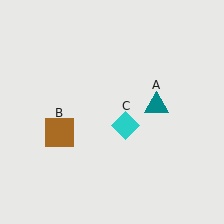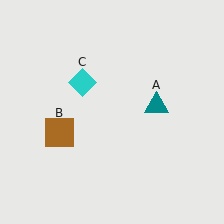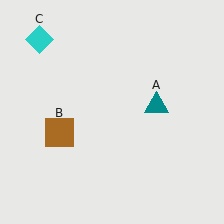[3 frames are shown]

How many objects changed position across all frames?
1 object changed position: cyan diamond (object C).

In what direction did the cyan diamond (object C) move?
The cyan diamond (object C) moved up and to the left.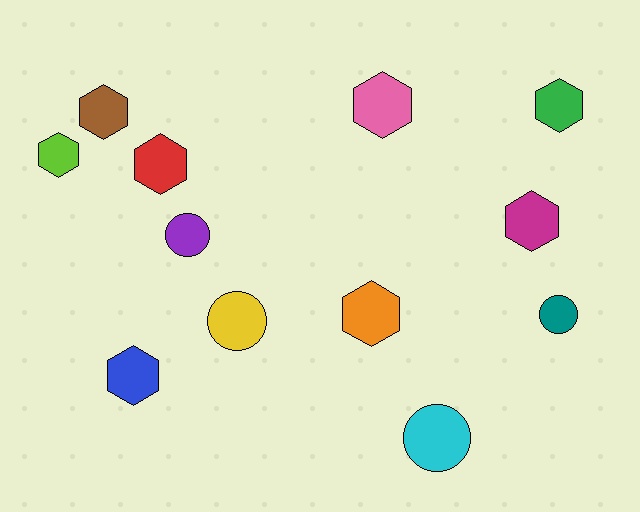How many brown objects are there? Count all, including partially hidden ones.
There is 1 brown object.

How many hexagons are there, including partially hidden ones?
There are 8 hexagons.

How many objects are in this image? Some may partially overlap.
There are 12 objects.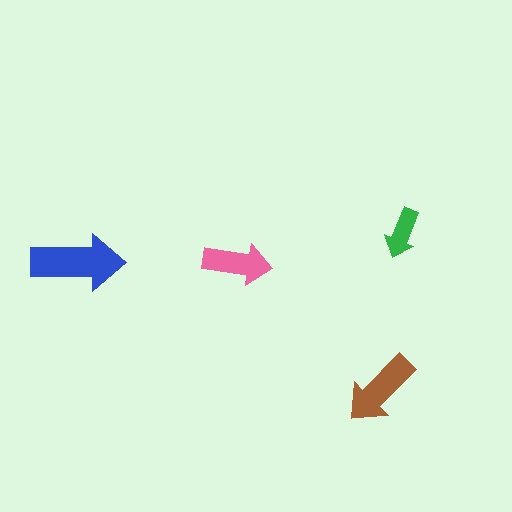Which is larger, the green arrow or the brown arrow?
The brown one.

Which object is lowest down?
The brown arrow is bottommost.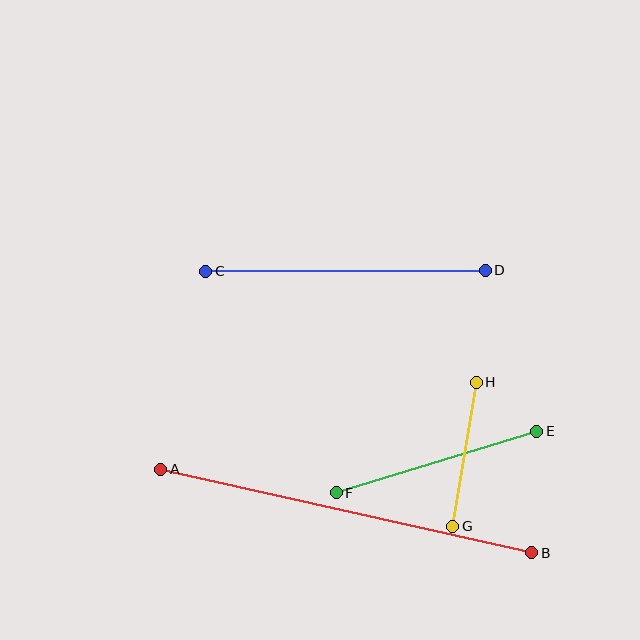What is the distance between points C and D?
The distance is approximately 279 pixels.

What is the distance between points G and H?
The distance is approximately 146 pixels.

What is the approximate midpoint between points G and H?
The midpoint is at approximately (464, 454) pixels.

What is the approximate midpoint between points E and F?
The midpoint is at approximately (437, 462) pixels.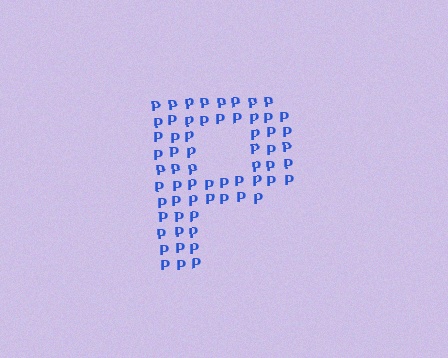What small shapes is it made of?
It is made of small letter P's.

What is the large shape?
The large shape is the letter P.